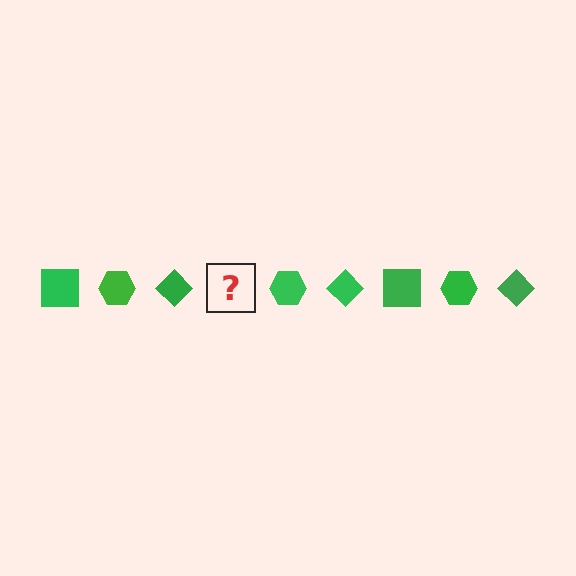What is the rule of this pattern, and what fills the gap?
The rule is that the pattern cycles through square, hexagon, diamond shapes in green. The gap should be filled with a green square.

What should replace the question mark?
The question mark should be replaced with a green square.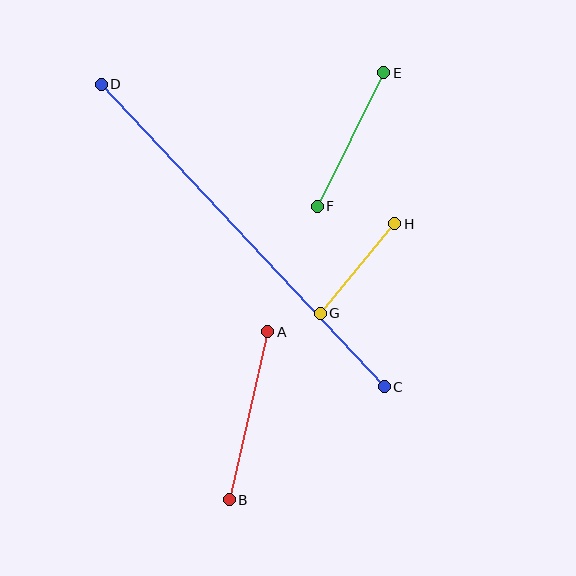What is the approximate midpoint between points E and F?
The midpoint is at approximately (351, 140) pixels.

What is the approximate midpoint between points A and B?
The midpoint is at approximately (248, 416) pixels.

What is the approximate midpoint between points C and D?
The midpoint is at approximately (243, 236) pixels.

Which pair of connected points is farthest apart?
Points C and D are farthest apart.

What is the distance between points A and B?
The distance is approximately 172 pixels.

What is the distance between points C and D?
The distance is approximately 414 pixels.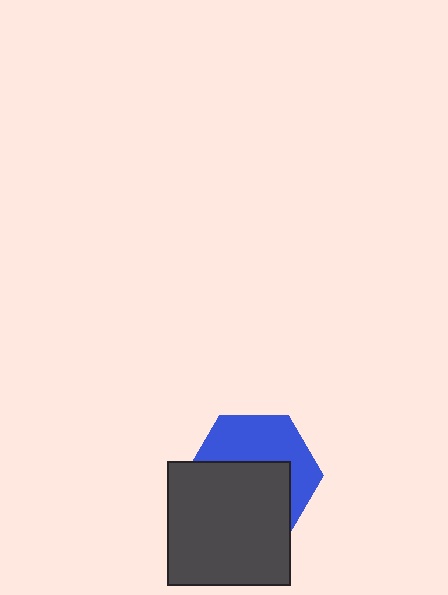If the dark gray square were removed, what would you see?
You would see the complete blue hexagon.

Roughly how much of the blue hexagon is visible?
About half of it is visible (roughly 46%).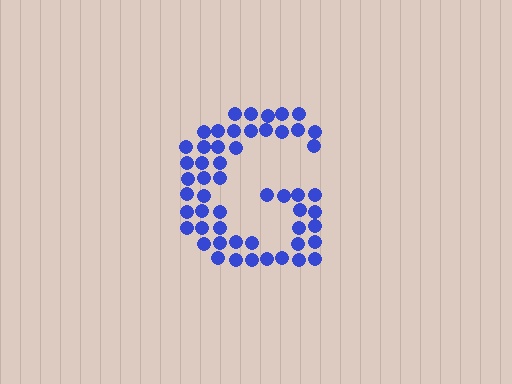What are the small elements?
The small elements are circles.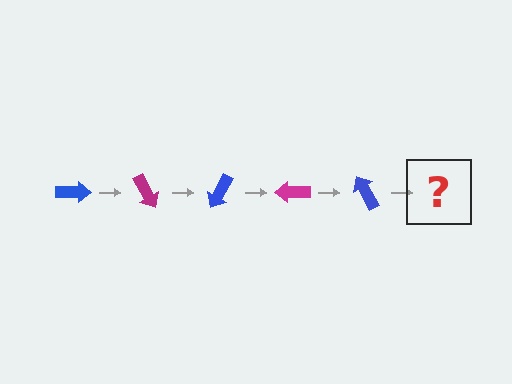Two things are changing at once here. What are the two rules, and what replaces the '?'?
The two rules are that it rotates 60 degrees each step and the color cycles through blue and magenta. The '?' should be a magenta arrow, rotated 300 degrees from the start.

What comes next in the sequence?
The next element should be a magenta arrow, rotated 300 degrees from the start.